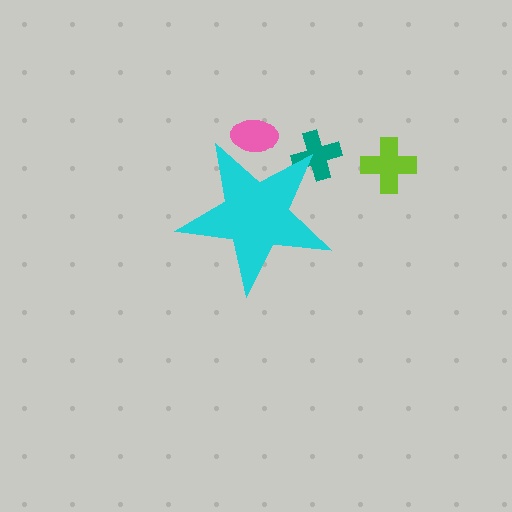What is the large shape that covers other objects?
A cyan star.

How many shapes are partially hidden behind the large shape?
2 shapes are partially hidden.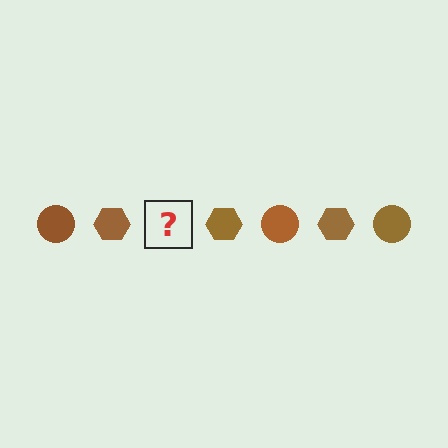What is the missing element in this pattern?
The missing element is a brown circle.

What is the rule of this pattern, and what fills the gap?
The rule is that the pattern cycles through circle, hexagon shapes in brown. The gap should be filled with a brown circle.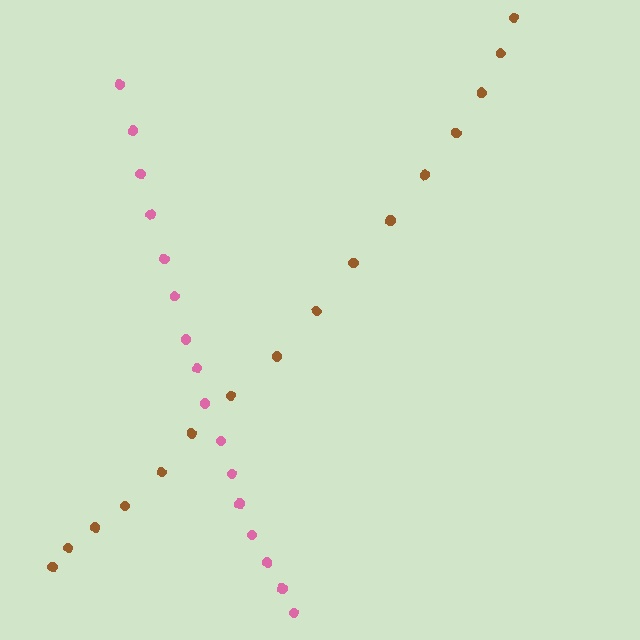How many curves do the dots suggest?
There are 2 distinct paths.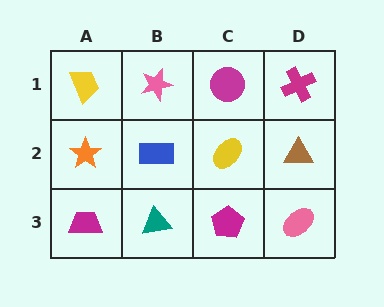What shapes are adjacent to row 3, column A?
An orange star (row 2, column A), a teal triangle (row 3, column B).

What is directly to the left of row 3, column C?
A teal triangle.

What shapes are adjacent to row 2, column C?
A magenta circle (row 1, column C), a magenta pentagon (row 3, column C), a blue rectangle (row 2, column B), a brown triangle (row 2, column D).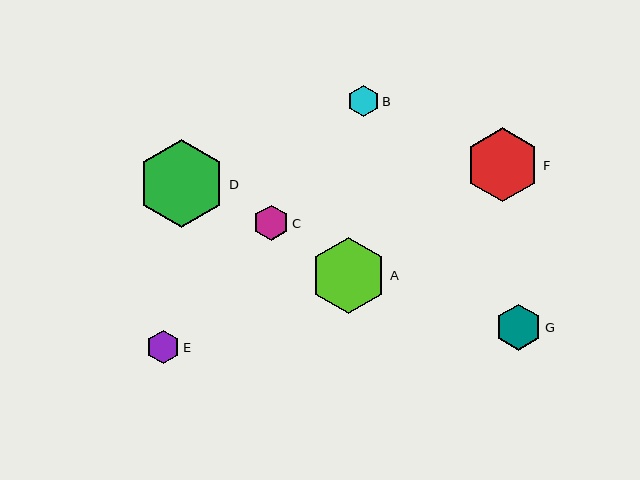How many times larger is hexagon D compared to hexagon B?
Hexagon D is approximately 2.8 times the size of hexagon B.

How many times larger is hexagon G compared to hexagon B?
Hexagon G is approximately 1.5 times the size of hexagon B.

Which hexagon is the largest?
Hexagon D is the largest with a size of approximately 88 pixels.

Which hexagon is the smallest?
Hexagon B is the smallest with a size of approximately 32 pixels.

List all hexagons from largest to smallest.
From largest to smallest: D, A, F, G, C, E, B.